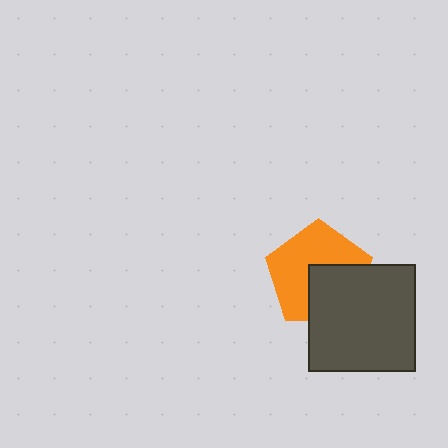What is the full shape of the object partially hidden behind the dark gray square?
The partially hidden object is an orange pentagon.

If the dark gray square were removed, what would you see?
You would see the complete orange pentagon.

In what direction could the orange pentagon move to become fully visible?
The orange pentagon could move toward the upper-left. That would shift it out from behind the dark gray square entirely.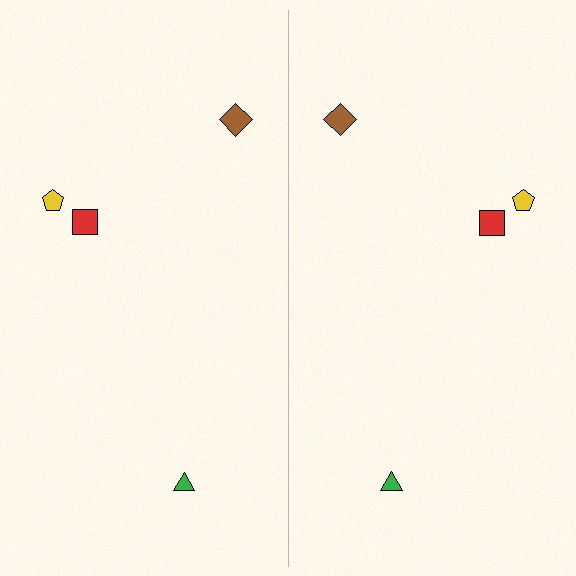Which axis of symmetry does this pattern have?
The pattern has a vertical axis of symmetry running through the center of the image.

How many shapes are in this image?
There are 8 shapes in this image.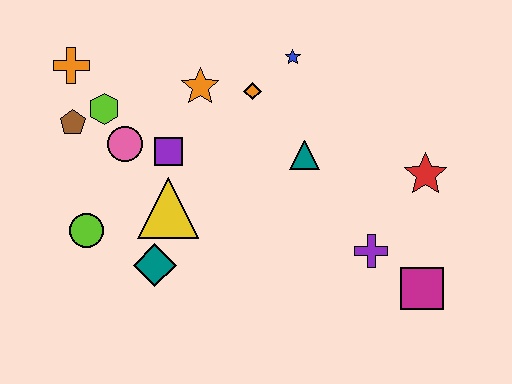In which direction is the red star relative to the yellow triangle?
The red star is to the right of the yellow triangle.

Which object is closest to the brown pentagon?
The lime hexagon is closest to the brown pentagon.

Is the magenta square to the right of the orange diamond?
Yes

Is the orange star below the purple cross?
No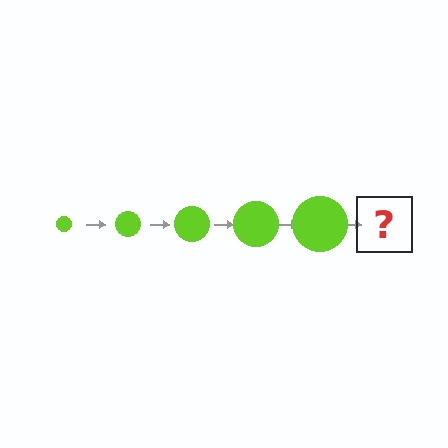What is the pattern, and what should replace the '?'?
The pattern is that the circle gets progressively larger each step. The '?' should be a lime circle, larger than the previous one.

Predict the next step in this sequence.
The next step is a lime circle, larger than the previous one.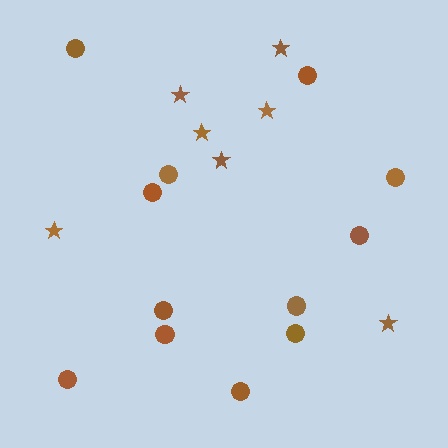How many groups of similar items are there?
There are 2 groups: one group of circles (12) and one group of stars (7).